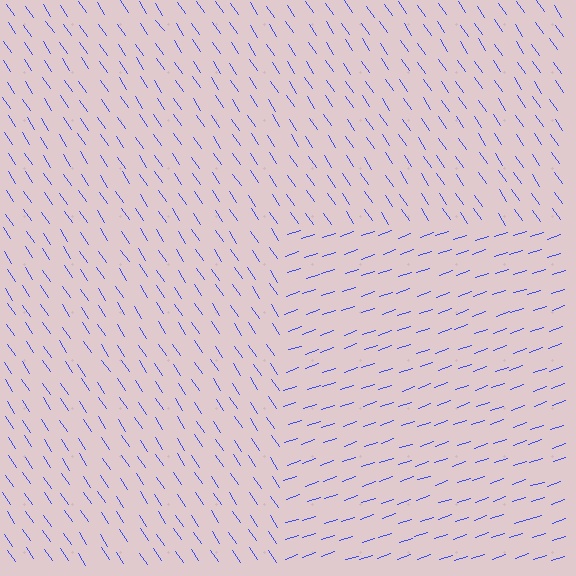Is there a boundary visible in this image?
Yes, there is a texture boundary formed by a change in line orientation.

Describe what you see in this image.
The image is filled with small blue line segments. A rectangle region in the image has lines oriented differently from the surrounding lines, creating a visible texture boundary.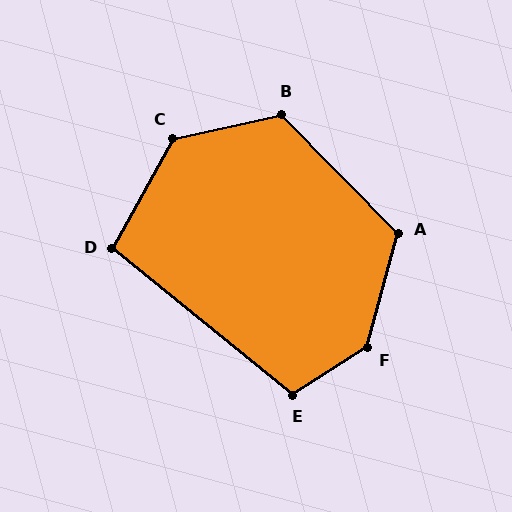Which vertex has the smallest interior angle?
D, at approximately 100 degrees.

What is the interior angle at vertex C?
Approximately 131 degrees (obtuse).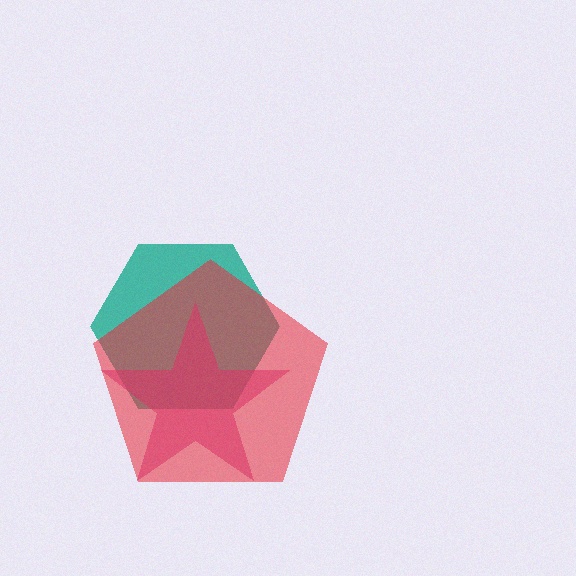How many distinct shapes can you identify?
There are 3 distinct shapes: a teal hexagon, a magenta star, a red pentagon.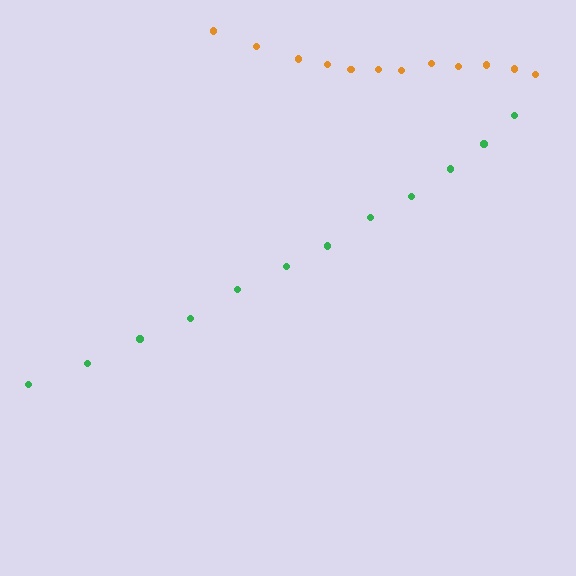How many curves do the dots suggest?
There are 2 distinct paths.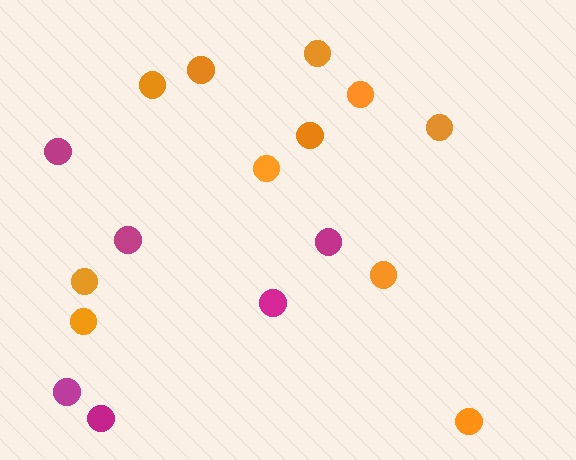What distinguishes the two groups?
There are 2 groups: one group of orange circles (11) and one group of magenta circles (6).